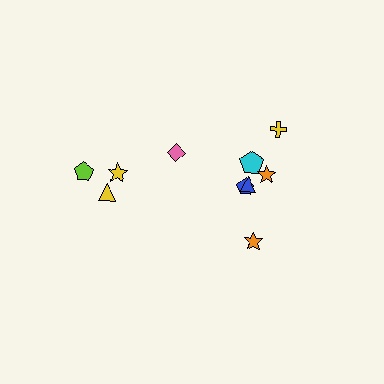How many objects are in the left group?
There are 4 objects.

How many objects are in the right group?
There are 6 objects.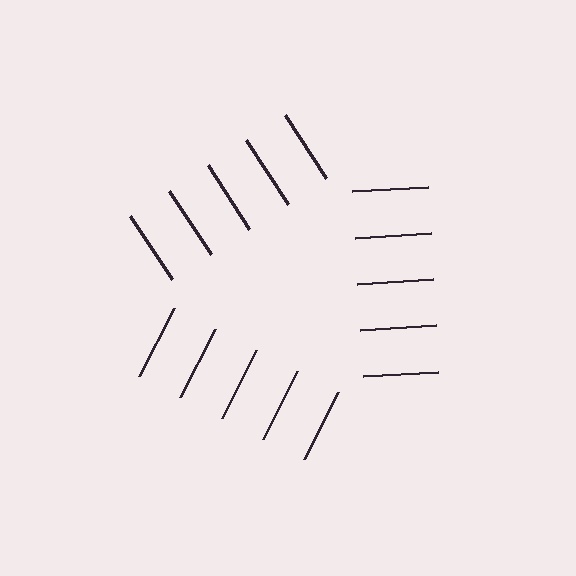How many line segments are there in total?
15 — 5 along each of the 3 edges.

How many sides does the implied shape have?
3 sides — the line-ends trace a triangle.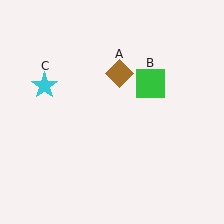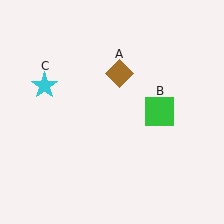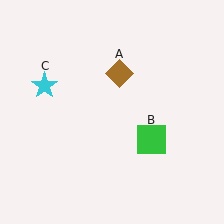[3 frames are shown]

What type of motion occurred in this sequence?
The green square (object B) rotated clockwise around the center of the scene.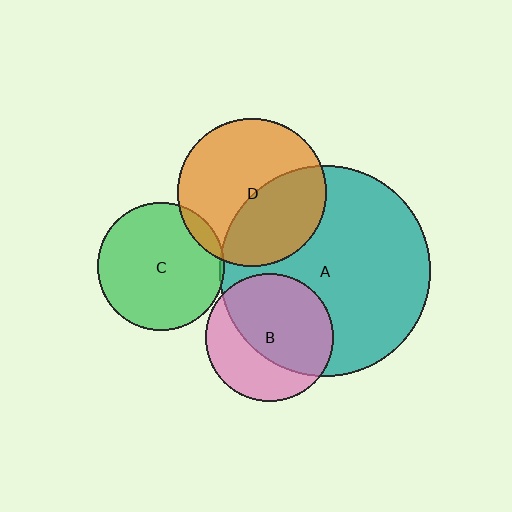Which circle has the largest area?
Circle A (teal).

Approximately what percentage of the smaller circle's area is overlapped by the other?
Approximately 5%.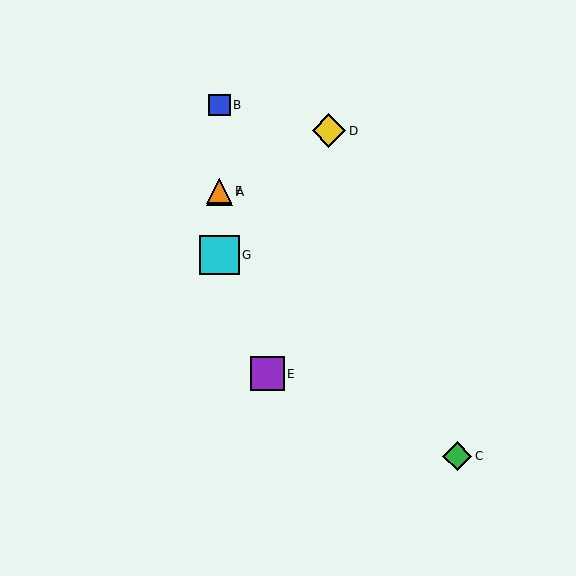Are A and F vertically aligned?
Yes, both are at x≈219.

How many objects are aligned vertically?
4 objects (A, B, F, G) are aligned vertically.